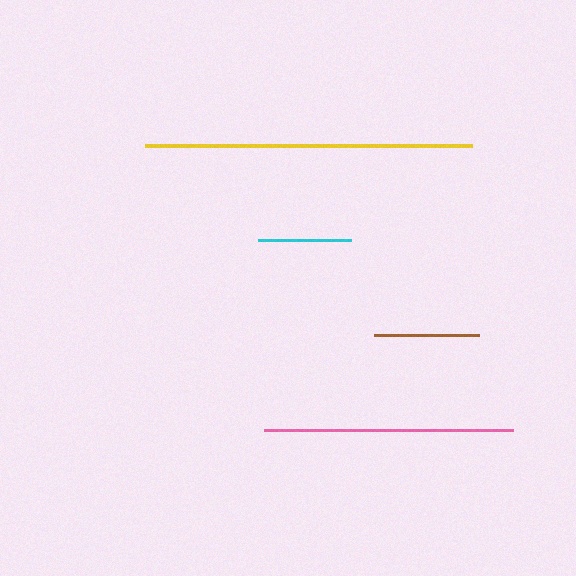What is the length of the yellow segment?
The yellow segment is approximately 327 pixels long.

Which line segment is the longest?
The yellow line is the longest at approximately 327 pixels.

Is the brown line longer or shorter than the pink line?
The pink line is longer than the brown line.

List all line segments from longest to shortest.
From longest to shortest: yellow, pink, brown, cyan.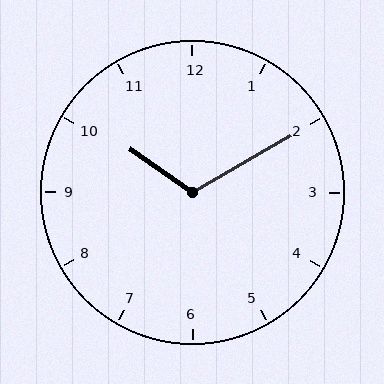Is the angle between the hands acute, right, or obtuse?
It is obtuse.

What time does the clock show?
10:10.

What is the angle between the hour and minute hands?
Approximately 115 degrees.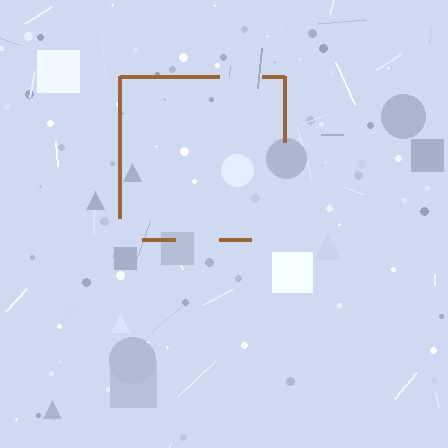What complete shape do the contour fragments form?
The contour fragments form a square.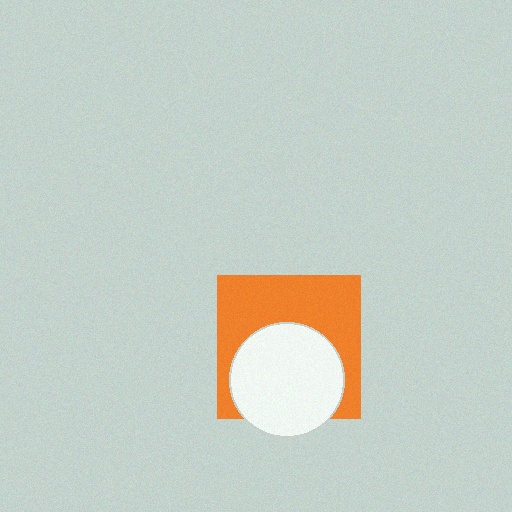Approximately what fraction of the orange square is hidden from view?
Roughly 46% of the orange square is hidden behind the white circle.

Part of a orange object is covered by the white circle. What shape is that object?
It is a square.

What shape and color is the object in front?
The object in front is a white circle.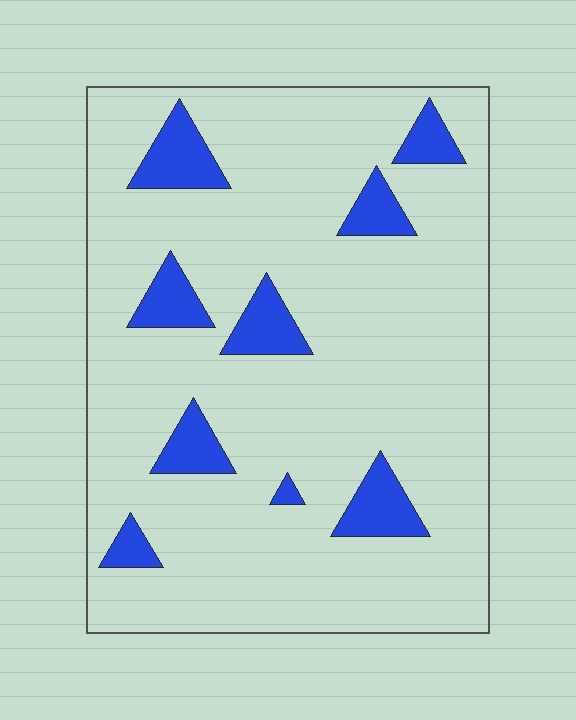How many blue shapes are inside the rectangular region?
9.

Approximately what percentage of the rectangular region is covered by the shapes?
Approximately 15%.